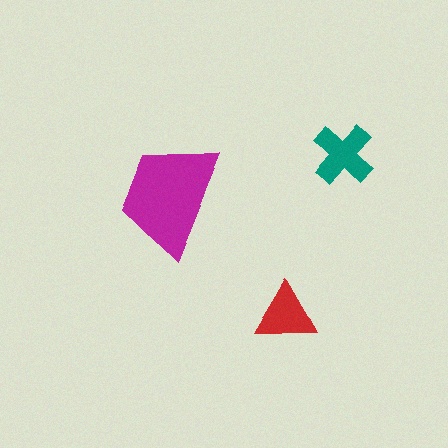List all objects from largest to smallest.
The magenta trapezoid, the teal cross, the red triangle.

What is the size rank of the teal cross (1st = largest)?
2nd.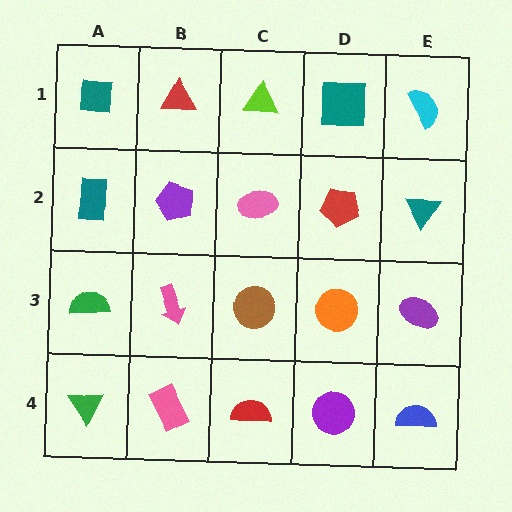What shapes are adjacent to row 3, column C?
A pink ellipse (row 2, column C), a red semicircle (row 4, column C), a pink arrow (row 3, column B), an orange circle (row 3, column D).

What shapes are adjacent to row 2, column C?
A lime triangle (row 1, column C), a brown circle (row 3, column C), a purple pentagon (row 2, column B), a red pentagon (row 2, column D).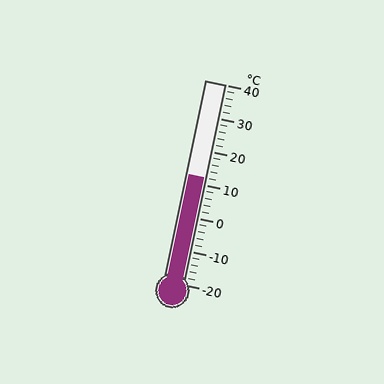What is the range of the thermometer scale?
The thermometer scale ranges from -20°C to 40°C.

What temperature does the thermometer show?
The thermometer shows approximately 12°C.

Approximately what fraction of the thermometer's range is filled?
The thermometer is filled to approximately 55% of its range.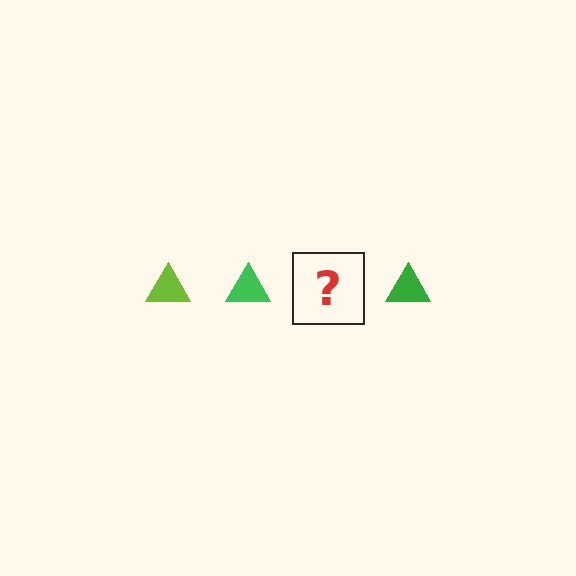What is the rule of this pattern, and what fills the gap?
The rule is that the pattern cycles through lime, green triangles. The gap should be filled with a lime triangle.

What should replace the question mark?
The question mark should be replaced with a lime triangle.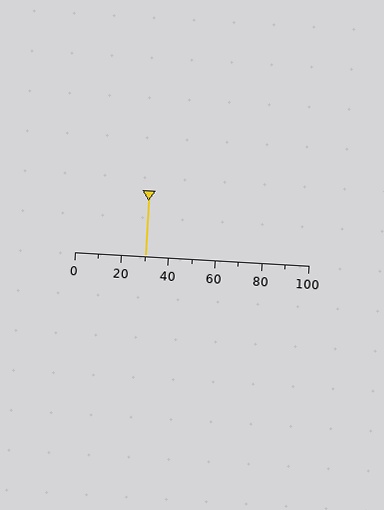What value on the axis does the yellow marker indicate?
The marker indicates approximately 30.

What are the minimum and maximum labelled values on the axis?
The axis runs from 0 to 100.